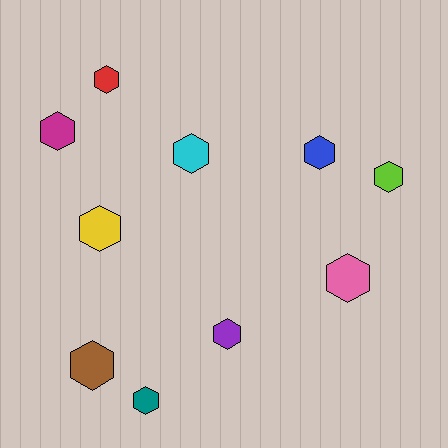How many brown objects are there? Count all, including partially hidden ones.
There is 1 brown object.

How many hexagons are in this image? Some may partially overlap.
There are 10 hexagons.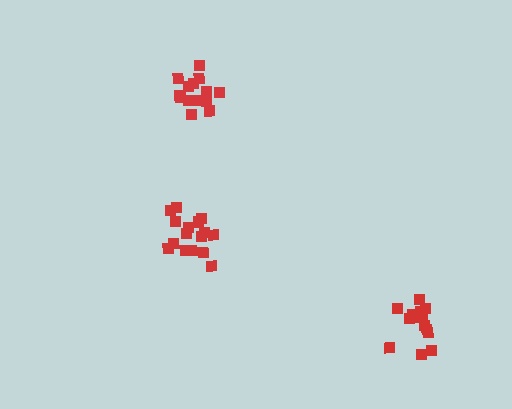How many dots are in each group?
Group 1: 14 dots, Group 2: 17 dots, Group 3: 14 dots (45 total).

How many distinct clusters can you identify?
There are 3 distinct clusters.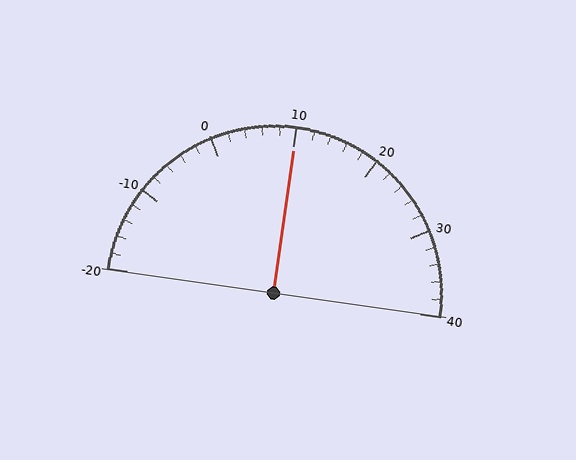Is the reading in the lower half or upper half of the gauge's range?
The reading is in the upper half of the range (-20 to 40).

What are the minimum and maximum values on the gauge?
The gauge ranges from -20 to 40.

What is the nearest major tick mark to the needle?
The nearest major tick mark is 10.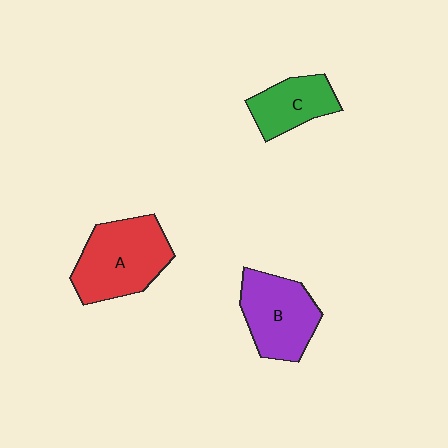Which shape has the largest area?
Shape A (red).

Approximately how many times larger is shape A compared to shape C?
Approximately 1.7 times.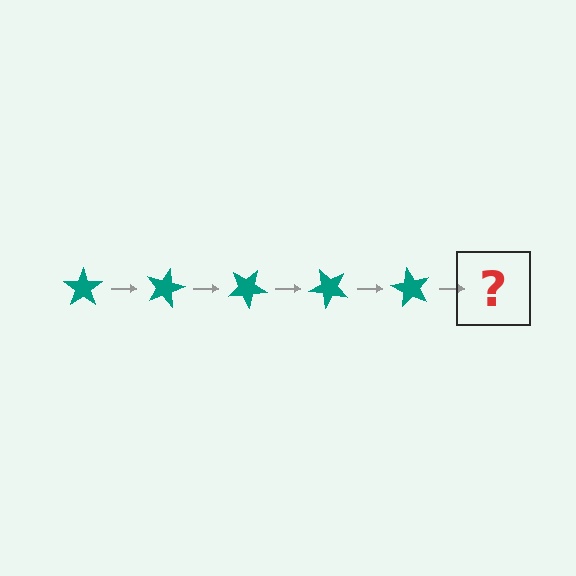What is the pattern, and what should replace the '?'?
The pattern is that the star rotates 15 degrees each step. The '?' should be a teal star rotated 75 degrees.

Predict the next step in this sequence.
The next step is a teal star rotated 75 degrees.